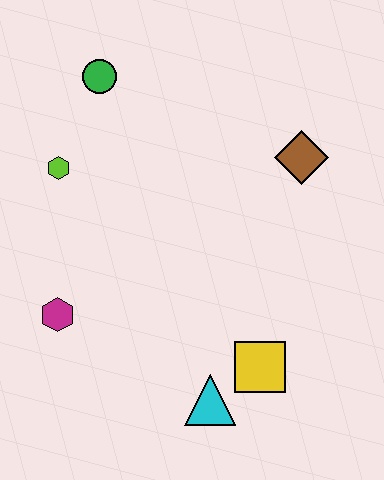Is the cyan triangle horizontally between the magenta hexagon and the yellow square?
Yes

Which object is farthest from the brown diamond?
The magenta hexagon is farthest from the brown diamond.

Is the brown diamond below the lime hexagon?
No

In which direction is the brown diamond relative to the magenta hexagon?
The brown diamond is to the right of the magenta hexagon.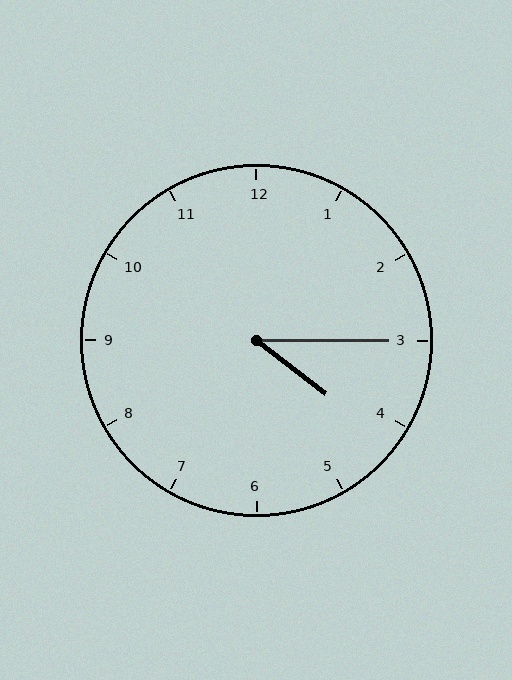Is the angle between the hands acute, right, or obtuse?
It is acute.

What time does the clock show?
4:15.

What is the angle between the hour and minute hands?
Approximately 38 degrees.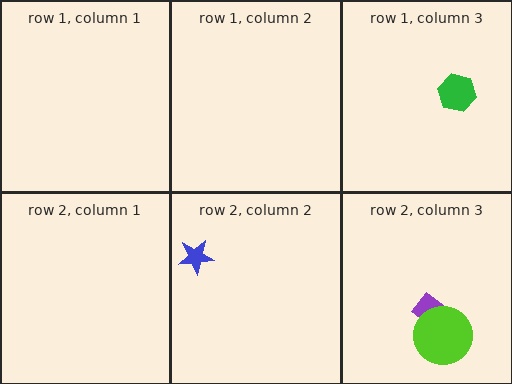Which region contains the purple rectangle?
The row 2, column 3 region.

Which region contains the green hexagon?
The row 1, column 3 region.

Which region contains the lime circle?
The row 2, column 3 region.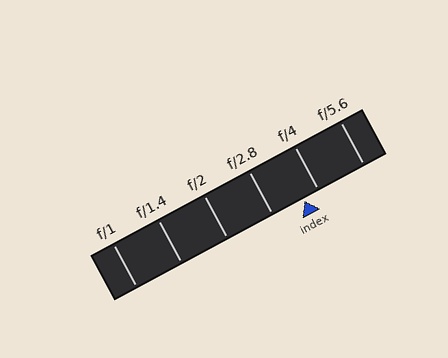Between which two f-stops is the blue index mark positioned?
The index mark is between f/2.8 and f/4.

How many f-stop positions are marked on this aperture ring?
There are 6 f-stop positions marked.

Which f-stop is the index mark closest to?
The index mark is closest to f/4.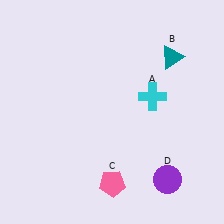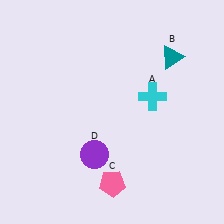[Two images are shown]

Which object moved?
The purple circle (D) moved left.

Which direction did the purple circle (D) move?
The purple circle (D) moved left.